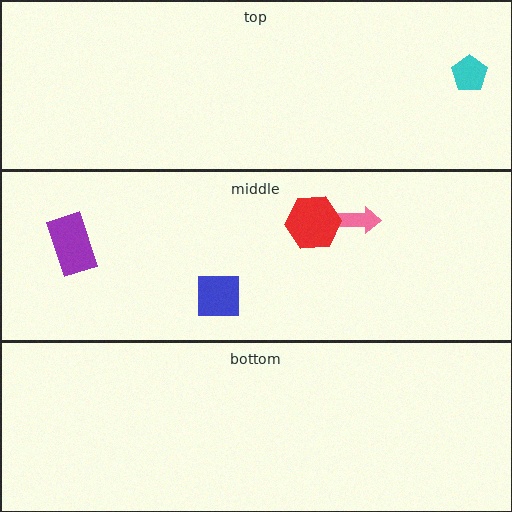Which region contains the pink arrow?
The middle region.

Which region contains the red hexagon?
The middle region.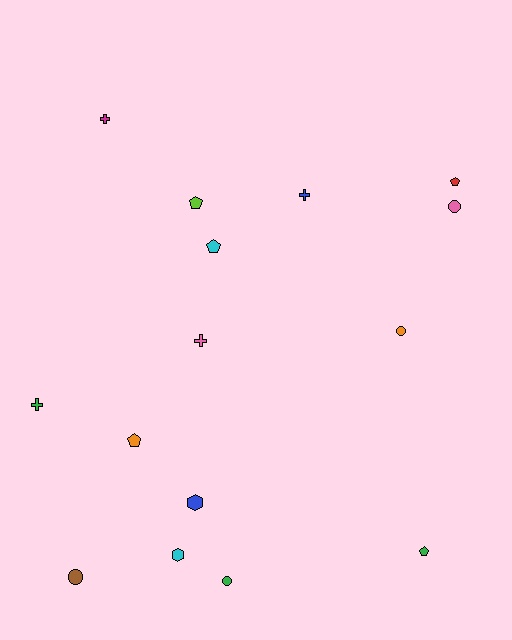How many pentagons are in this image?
There are 5 pentagons.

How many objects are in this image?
There are 15 objects.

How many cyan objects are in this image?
There are 2 cyan objects.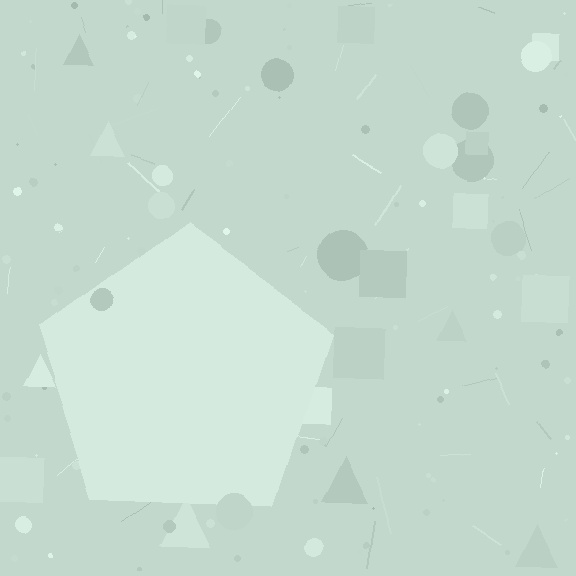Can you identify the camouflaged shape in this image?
The camouflaged shape is a pentagon.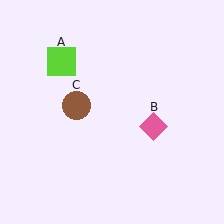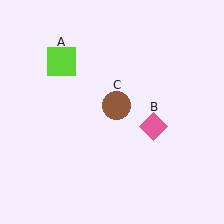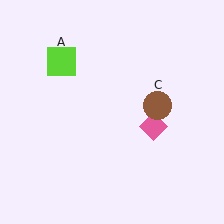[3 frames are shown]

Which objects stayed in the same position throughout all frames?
Lime square (object A) and pink diamond (object B) remained stationary.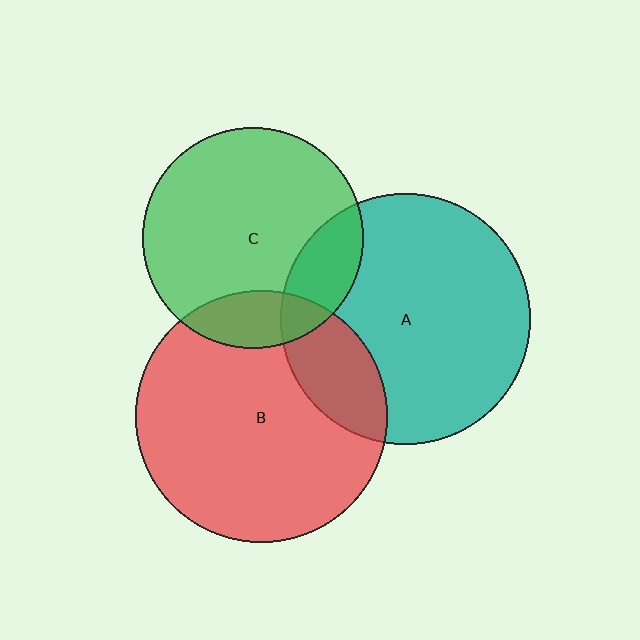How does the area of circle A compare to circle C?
Approximately 1.3 times.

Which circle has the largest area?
Circle B (red).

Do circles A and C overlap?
Yes.